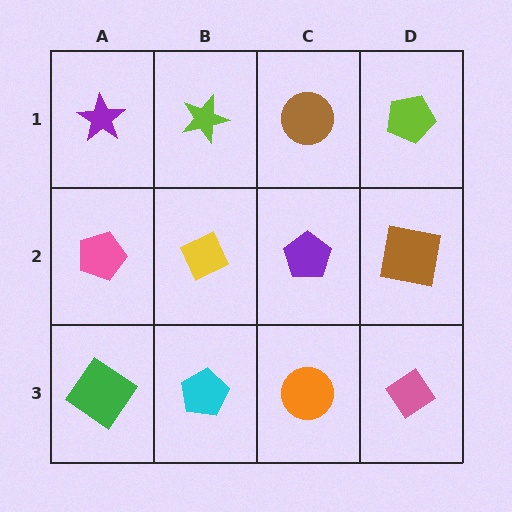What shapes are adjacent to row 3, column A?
A pink pentagon (row 2, column A), a cyan pentagon (row 3, column B).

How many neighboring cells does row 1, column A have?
2.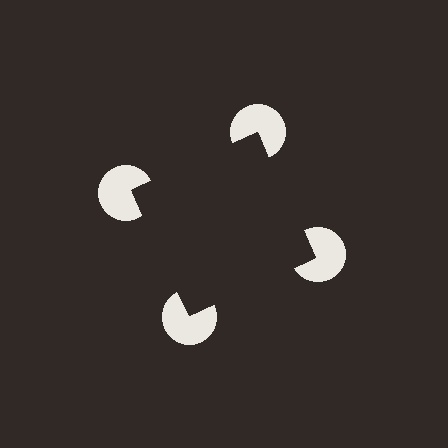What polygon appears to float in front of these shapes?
An illusory square — its edges are inferred from the aligned wedge cuts in the pac-man discs, not physically drawn.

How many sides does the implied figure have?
4 sides.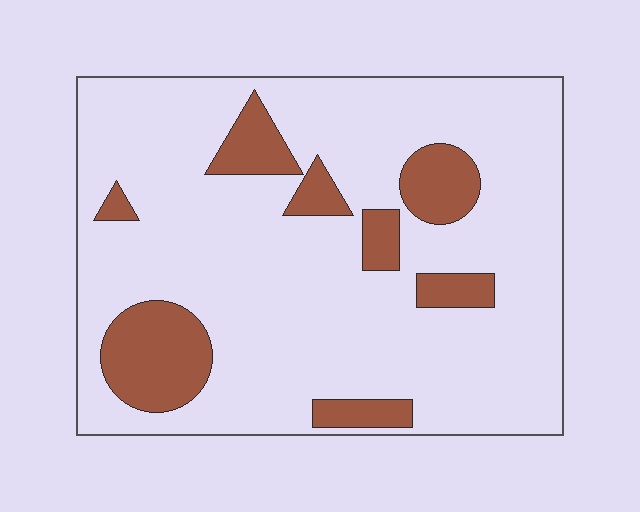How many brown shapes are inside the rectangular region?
8.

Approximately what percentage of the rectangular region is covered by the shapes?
Approximately 20%.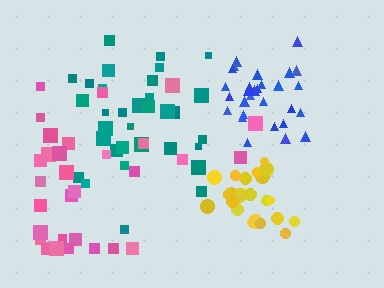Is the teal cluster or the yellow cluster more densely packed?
Yellow.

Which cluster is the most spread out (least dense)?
Pink.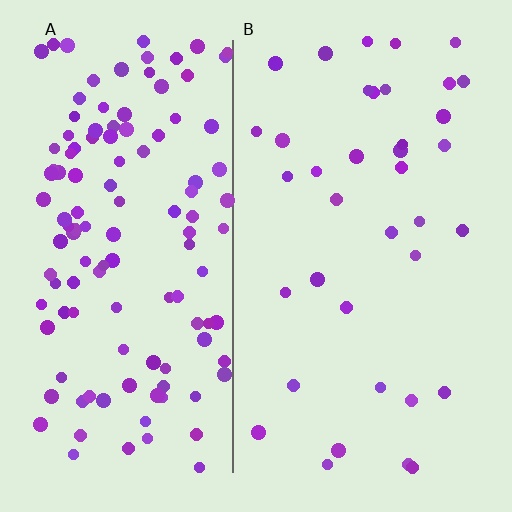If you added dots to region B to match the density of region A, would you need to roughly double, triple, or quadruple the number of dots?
Approximately triple.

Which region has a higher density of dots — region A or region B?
A (the left).